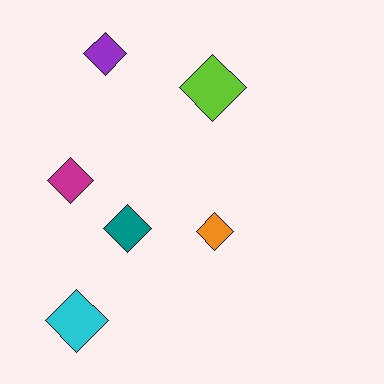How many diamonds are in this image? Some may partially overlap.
There are 6 diamonds.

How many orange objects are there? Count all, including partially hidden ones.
There is 1 orange object.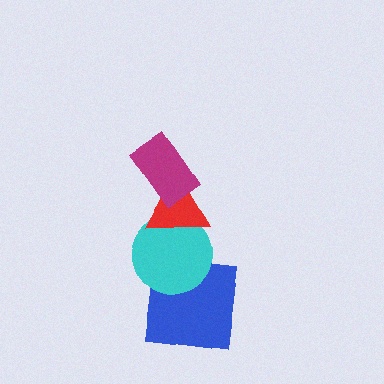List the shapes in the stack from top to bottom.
From top to bottom: the magenta rectangle, the red triangle, the cyan circle, the blue square.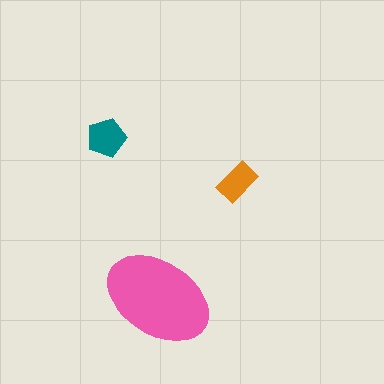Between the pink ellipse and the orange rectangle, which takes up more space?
The pink ellipse.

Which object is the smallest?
The orange rectangle.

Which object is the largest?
The pink ellipse.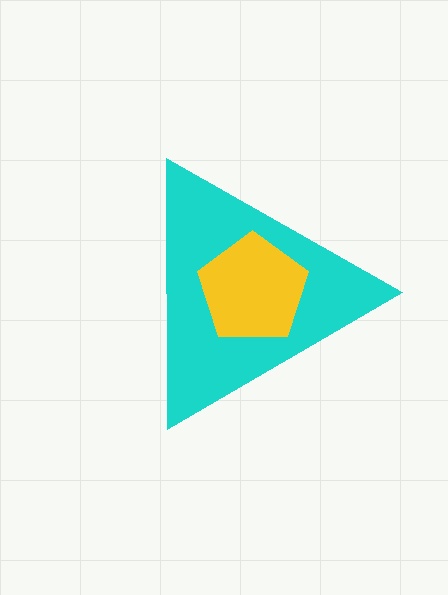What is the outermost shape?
The cyan triangle.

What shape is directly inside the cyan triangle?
The yellow pentagon.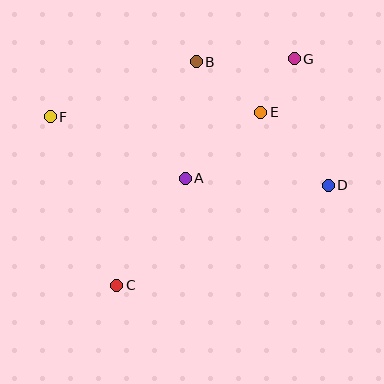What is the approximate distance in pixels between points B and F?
The distance between B and F is approximately 156 pixels.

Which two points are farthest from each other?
Points C and G are farthest from each other.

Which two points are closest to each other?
Points E and G are closest to each other.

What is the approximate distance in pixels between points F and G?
The distance between F and G is approximately 251 pixels.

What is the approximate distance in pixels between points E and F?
The distance between E and F is approximately 211 pixels.